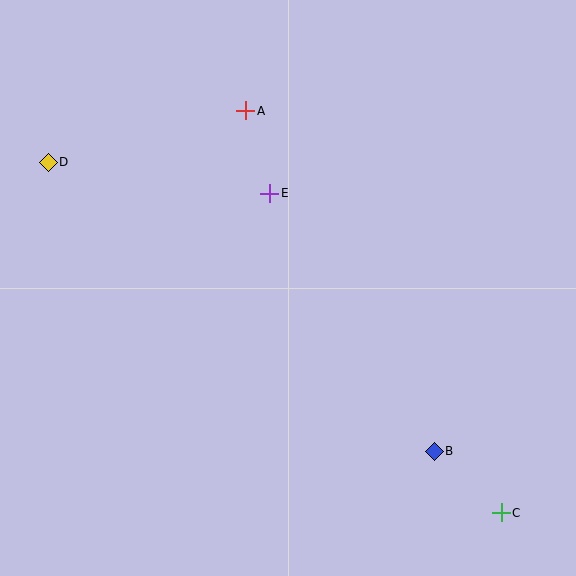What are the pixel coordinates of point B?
Point B is at (434, 451).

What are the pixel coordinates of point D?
Point D is at (48, 162).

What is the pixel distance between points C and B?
The distance between C and B is 91 pixels.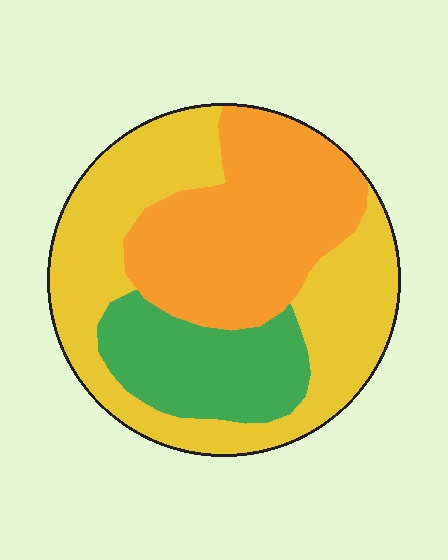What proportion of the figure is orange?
Orange takes up about one third (1/3) of the figure.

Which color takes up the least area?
Green, at roughly 20%.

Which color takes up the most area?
Yellow, at roughly 45%.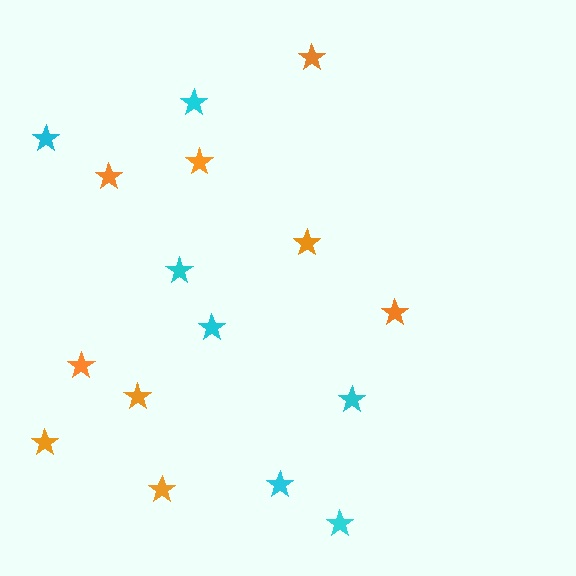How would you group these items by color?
There are 2 groups: one group of cyan stars (7) and one group of orange stars (9).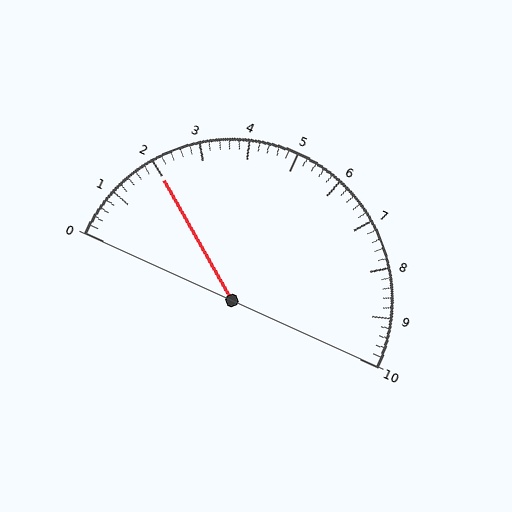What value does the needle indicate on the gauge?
The needle indicates approximately 2.0.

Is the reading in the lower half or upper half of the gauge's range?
The reading is in the lower half of the range (0 to 10).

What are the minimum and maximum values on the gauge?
The gauge ranges from 0 to 10.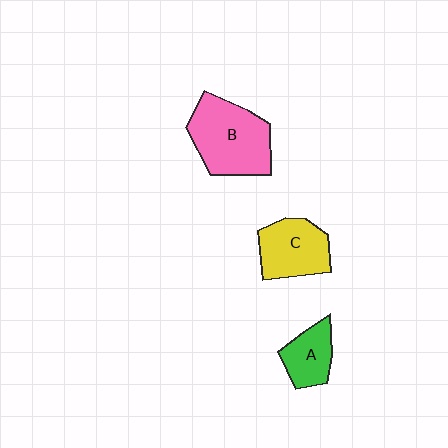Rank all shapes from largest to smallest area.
From largest to smallest: B (pink), C (yellow), A (green).